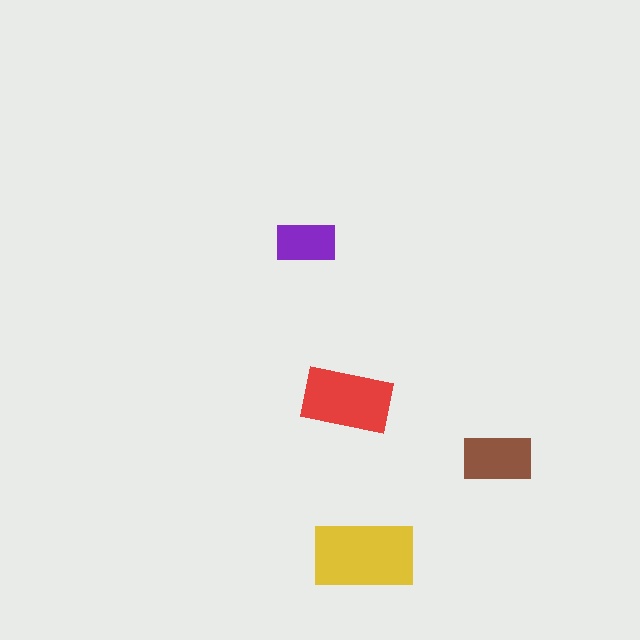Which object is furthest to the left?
The purple rectangle is leftmost.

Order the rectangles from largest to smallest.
the yellow one, the red one, the brown one, the purple one.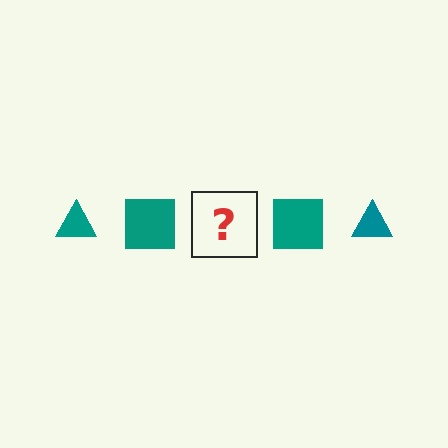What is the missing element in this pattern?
The missing element is a teal triangle.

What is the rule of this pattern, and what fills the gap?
The rule is that the pattern cycles through triangle, square shapes in teal. The gap should be filled with a teal triangle.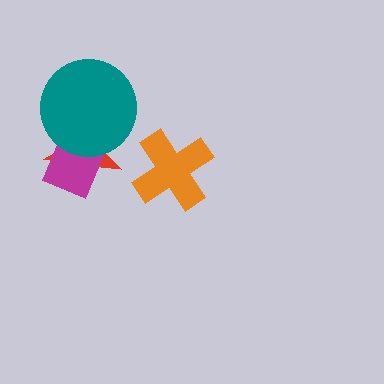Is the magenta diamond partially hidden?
Yes, it is partially covered by another shape.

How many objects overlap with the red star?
2 objects overlap with the red star.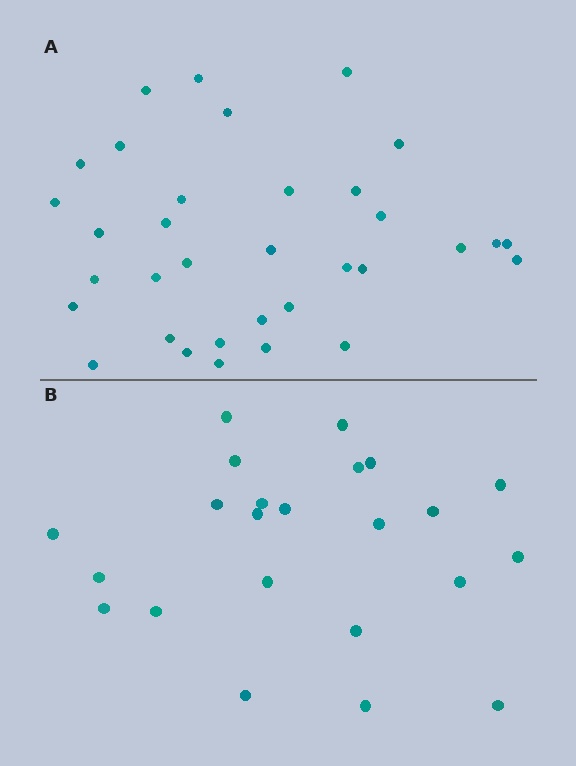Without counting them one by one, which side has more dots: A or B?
Region A (the top region) has more dots.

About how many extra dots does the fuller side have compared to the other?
Region A has roughly 12 or so more dots than region B.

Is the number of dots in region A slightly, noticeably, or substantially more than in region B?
Region A has substantially more. The ratio is roughly 1.5 to 1.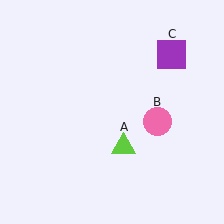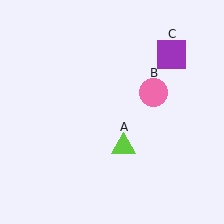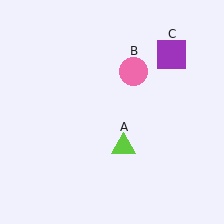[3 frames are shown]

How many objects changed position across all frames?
1 object changed position: pink circle (object B).